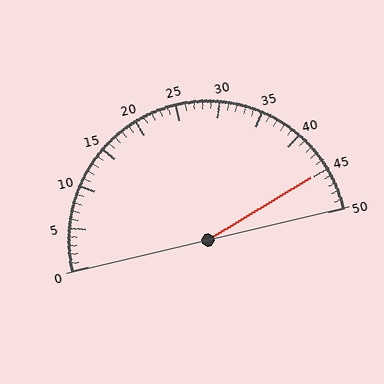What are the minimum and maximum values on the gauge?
The gauge ranges from 0 to 50.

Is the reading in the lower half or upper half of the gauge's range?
The reading is in the upper half of the range (0 to 50).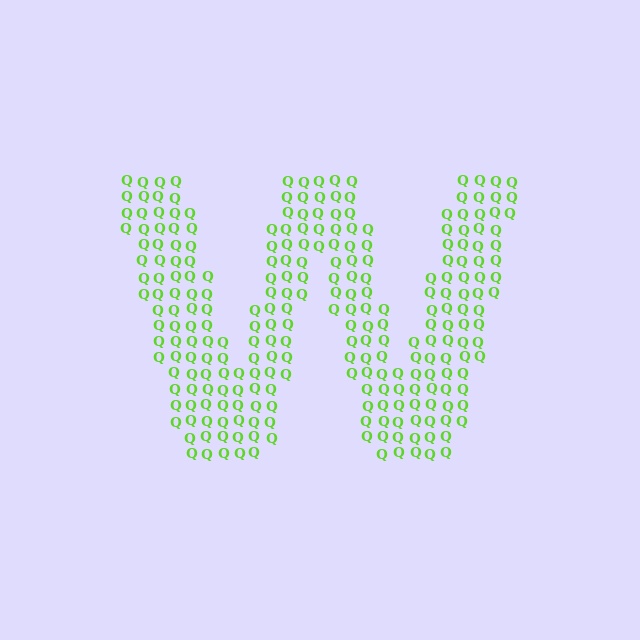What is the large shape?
The large shape is the letter W.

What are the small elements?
The small elements are letter Q's.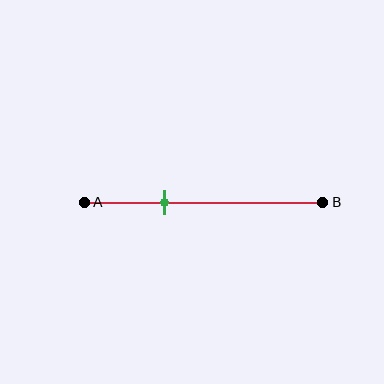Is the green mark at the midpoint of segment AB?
No, the mark is at about 35% from A, not at the 50% midpoint.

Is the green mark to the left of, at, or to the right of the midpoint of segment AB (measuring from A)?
The green mark is to the left of the midpoint of segment AB.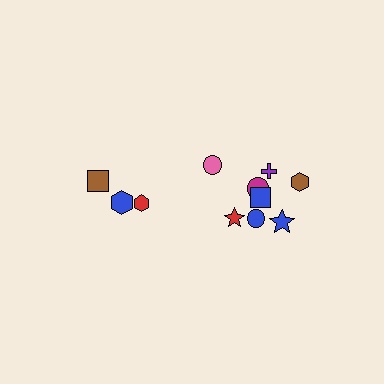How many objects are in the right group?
There are 8 objects.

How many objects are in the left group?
There are 3 objects.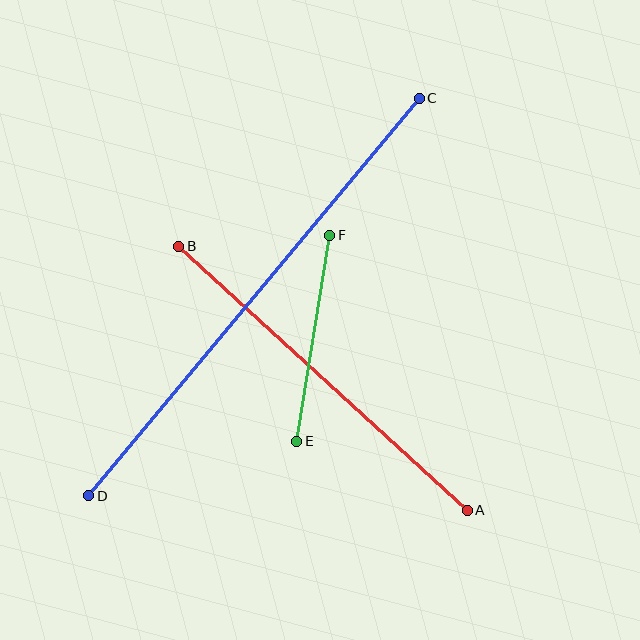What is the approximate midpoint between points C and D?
The midpoint is at approximately (254, 297) pixels.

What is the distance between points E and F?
The distance is approximately 209 pixels.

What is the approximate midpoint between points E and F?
The midpoint is at approximately (313, 338) pixels.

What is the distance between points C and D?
The distance is approximately 517 pixels.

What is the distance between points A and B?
The distance is approximately 391 pixels.